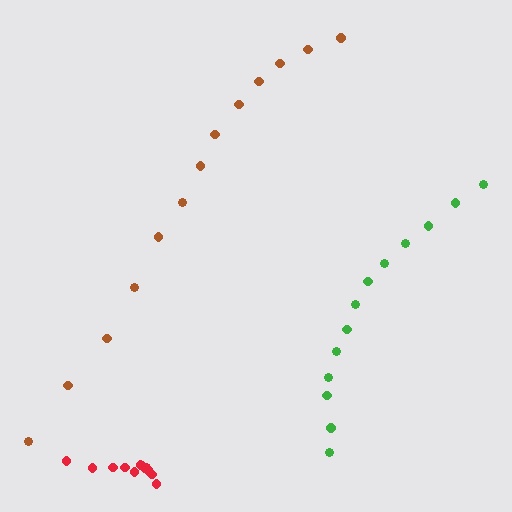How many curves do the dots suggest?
There are 3 distinct paths.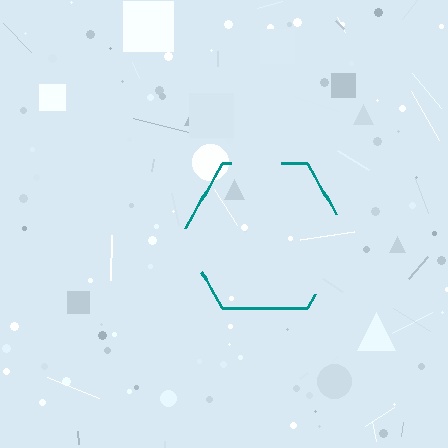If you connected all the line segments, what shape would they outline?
They would outline a hexagon.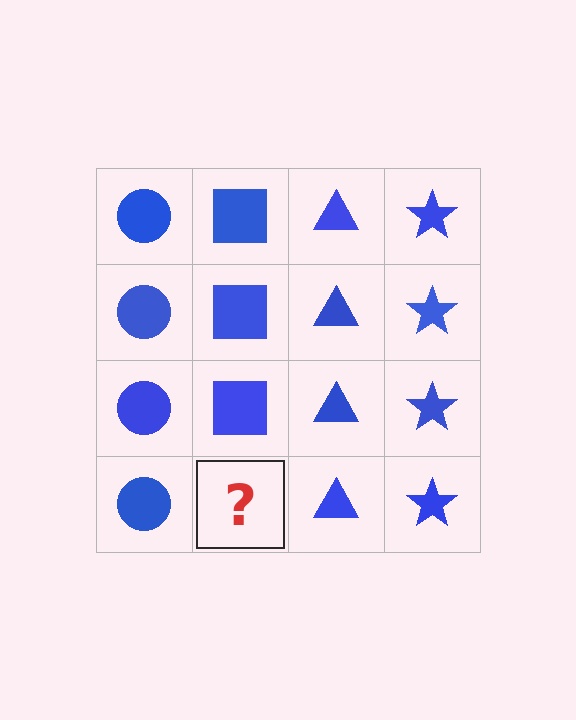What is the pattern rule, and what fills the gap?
The rule is that each column has a consistent shape. The gap should be filled with a blue square.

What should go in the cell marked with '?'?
The missing cell should contain a blue square.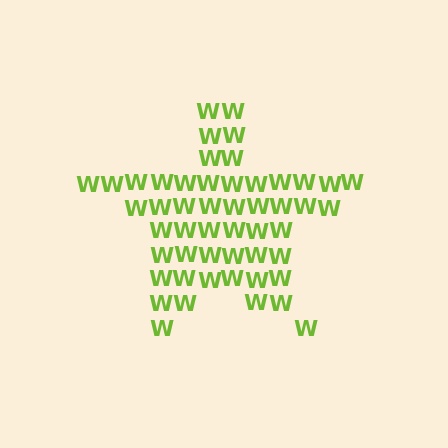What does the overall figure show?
The overall figure shows a star.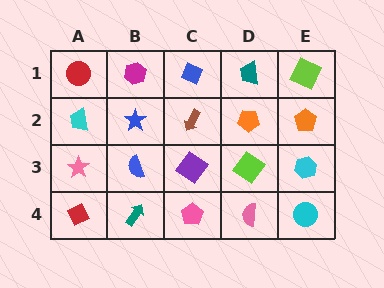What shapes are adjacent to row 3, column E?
An orange pentagon (row 2, column E), a cyan circle (row 4, column E), a lime diamond (row 3, column D).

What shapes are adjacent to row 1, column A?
A cyan trapezoid (row 2, column A), a magenta hexagon (row 1, column B).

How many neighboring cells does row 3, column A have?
3.